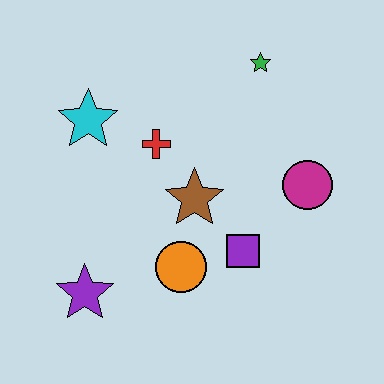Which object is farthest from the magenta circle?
The purple star is farthest from the magenta circle.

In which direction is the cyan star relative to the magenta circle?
The cyan star is to the left of the magenta circle.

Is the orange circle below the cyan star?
Yes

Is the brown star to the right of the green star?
No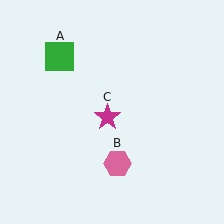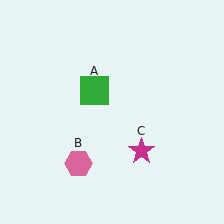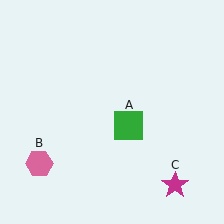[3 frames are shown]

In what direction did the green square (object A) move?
The green square (object A) moved down and to the right.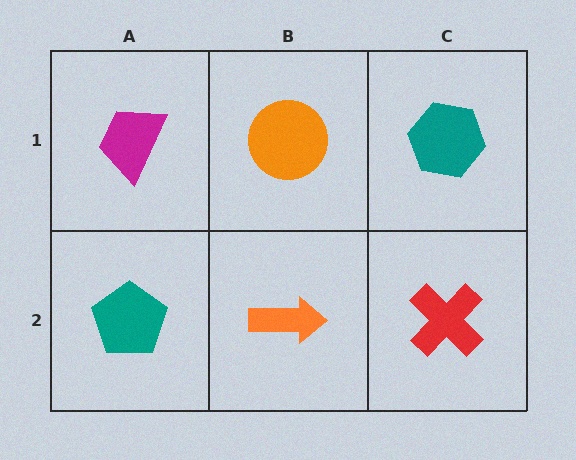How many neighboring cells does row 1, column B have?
3.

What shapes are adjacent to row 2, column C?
A teal hexagon (row 1, column C), an orange arrow (row 2, column B).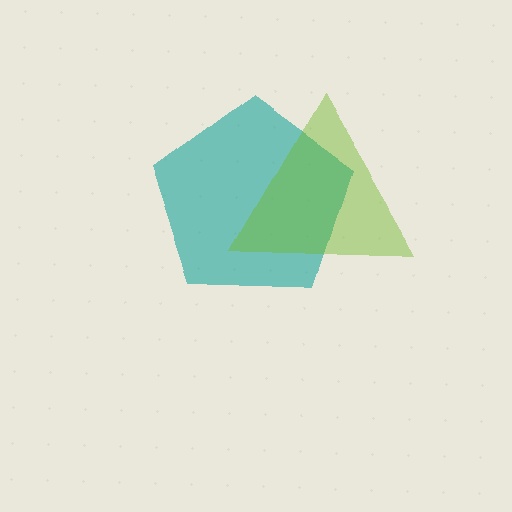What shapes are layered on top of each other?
The layered shapes are: a teal pentagon, a lime triangle.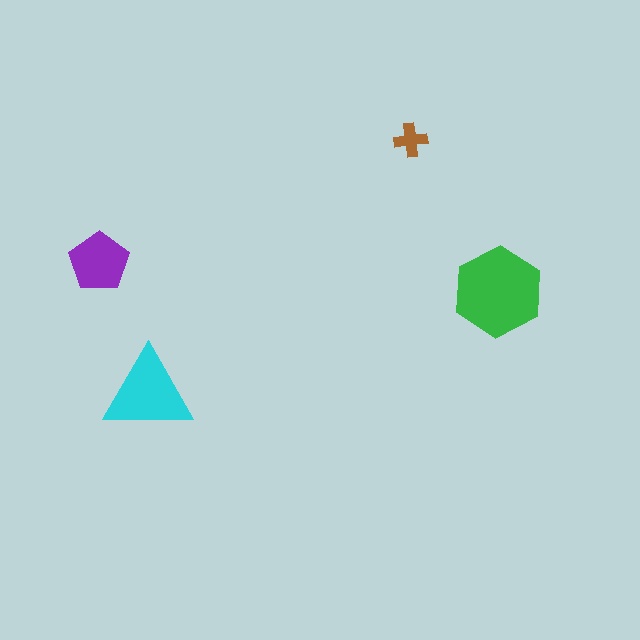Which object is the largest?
The green hexagon.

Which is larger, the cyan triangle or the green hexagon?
The green hexagon.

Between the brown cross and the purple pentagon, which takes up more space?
The purple pentagon.